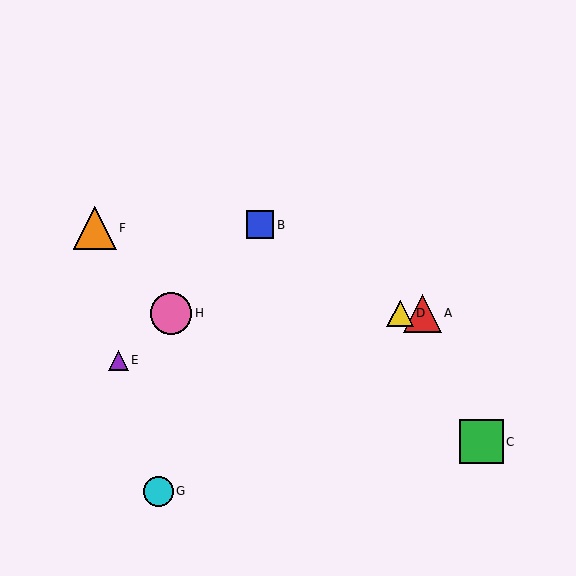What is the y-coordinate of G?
Object G is at y≈491.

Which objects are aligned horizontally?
Objects A, D, H are aligned horizontally.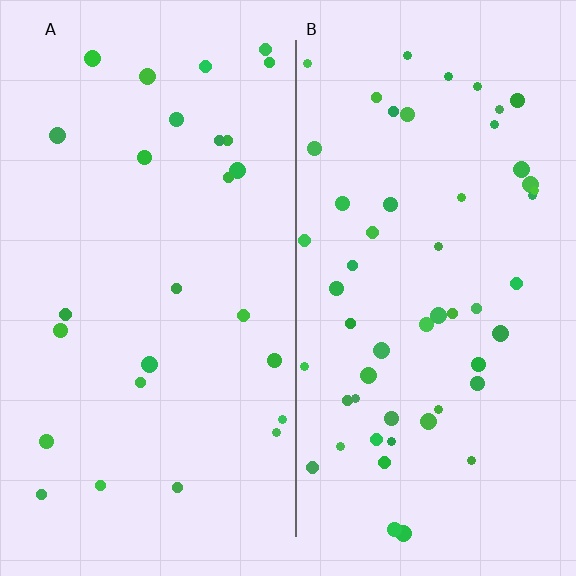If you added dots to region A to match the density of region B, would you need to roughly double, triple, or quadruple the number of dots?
Approximately double.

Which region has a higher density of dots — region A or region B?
B (the right).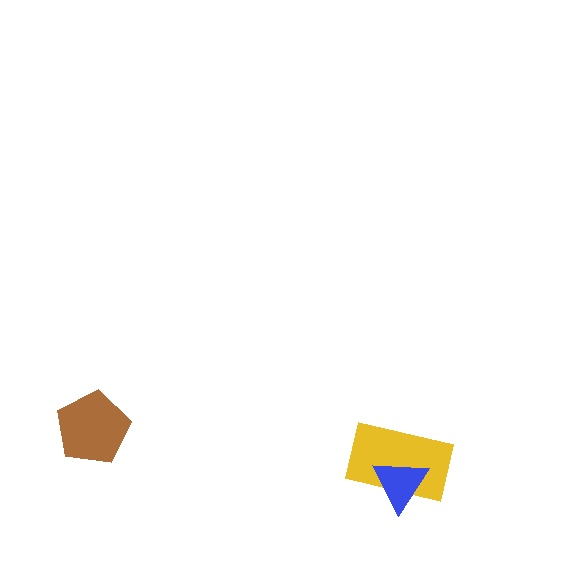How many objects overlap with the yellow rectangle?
1 object overlaps with the yellow rectangle.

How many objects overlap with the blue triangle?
1 object overlaps with the blue triangle.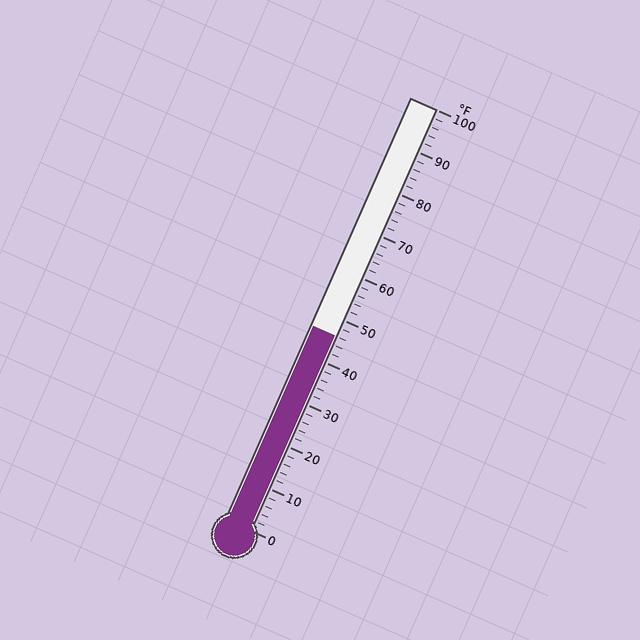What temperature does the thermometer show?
The thermometer shows approximately 46°F.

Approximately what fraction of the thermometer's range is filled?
The thermometer is filled to approximately 45% of its range.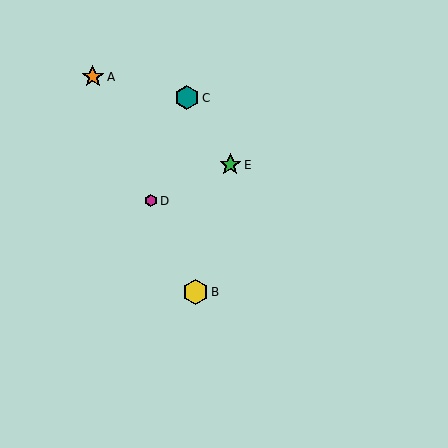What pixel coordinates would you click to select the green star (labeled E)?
Click at (230, 165) to select the green star E.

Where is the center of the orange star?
The center of the orange star is at (93, 77).